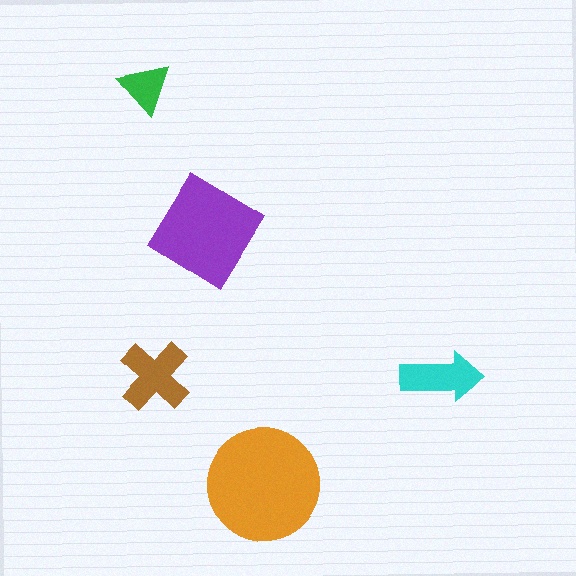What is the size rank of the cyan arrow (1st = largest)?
4th.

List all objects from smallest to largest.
The green triangle, the cyan arrow, the brown cross, the purple diamond, the orange circle.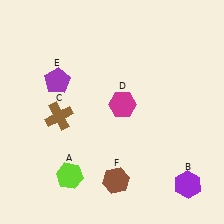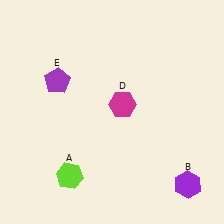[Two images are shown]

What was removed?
The brown cross (C), the brown hexagon (F) were removed in Image 2.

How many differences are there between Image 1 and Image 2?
There are 2 differences between the two images.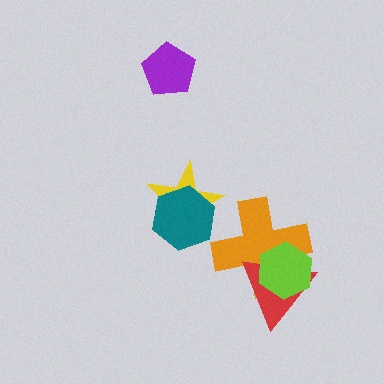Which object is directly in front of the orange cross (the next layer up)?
The red triangle is directly in front of the orange cross.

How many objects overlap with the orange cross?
2 objects overlap with the orange cross.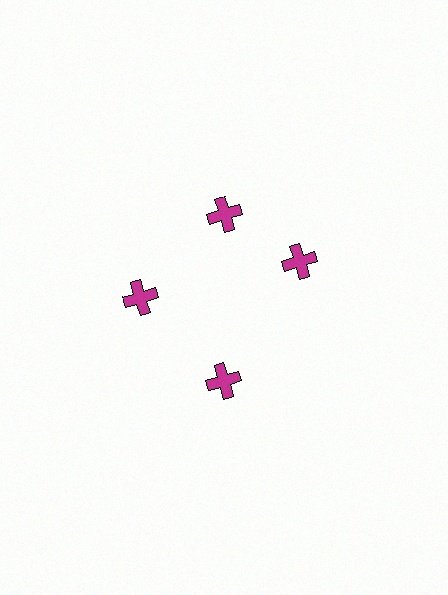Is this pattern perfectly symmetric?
No. The 4 magenta crosses are arranged in a ring, but one element near the 3 o'clock position is rotated out of alignment along the ring, breaking the 4-fold rotational symmetry.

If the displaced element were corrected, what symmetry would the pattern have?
It would have 4-fold rotational symmetry — the pattern would map onto itself every 90 degrees.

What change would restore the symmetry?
The symmetry would be restored by rotating it back into even spacing with its neighbors so that all 4 crosses sit at equal angles and equal distance from the center.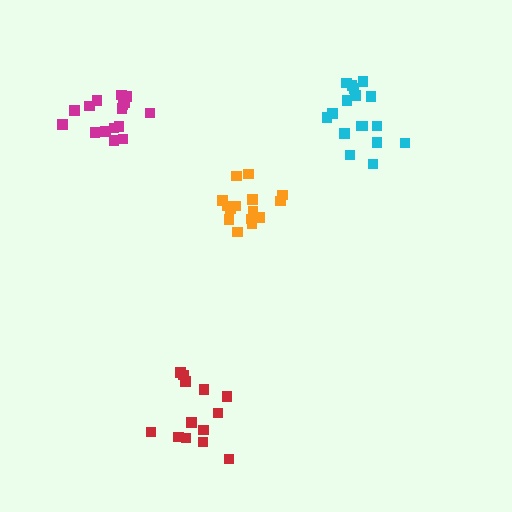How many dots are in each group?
Group 1: 15 dots, Group 2: 17 dots, Group 3: 16 dots, Group 4: 13 dots (61 total).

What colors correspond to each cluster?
The clusters are colored: orange, cyan, magenta, red.